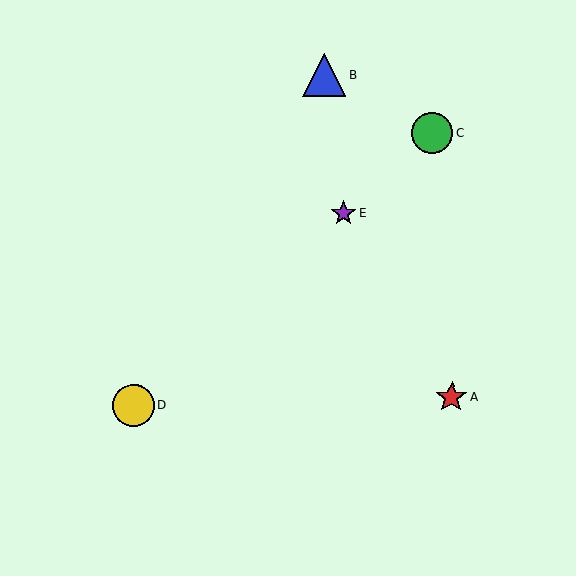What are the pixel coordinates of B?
Object B is at (324, 75).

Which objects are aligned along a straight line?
Objects C, D, E are aligned along a straight line.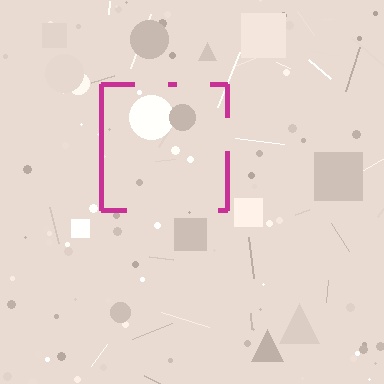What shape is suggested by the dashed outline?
The dashed outline suggests a square.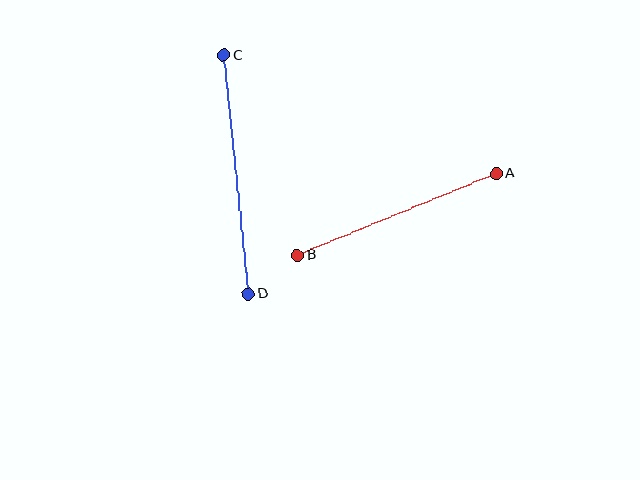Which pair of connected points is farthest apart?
Points C and D are farthest apart.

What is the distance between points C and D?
The distance is approximately 240 pixels.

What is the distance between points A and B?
The distance is approximately 215 pixels.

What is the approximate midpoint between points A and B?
The midpoint is at approximately (397, 214) pixels.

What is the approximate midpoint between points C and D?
The midpoint is at approximately (236, 174) pixels.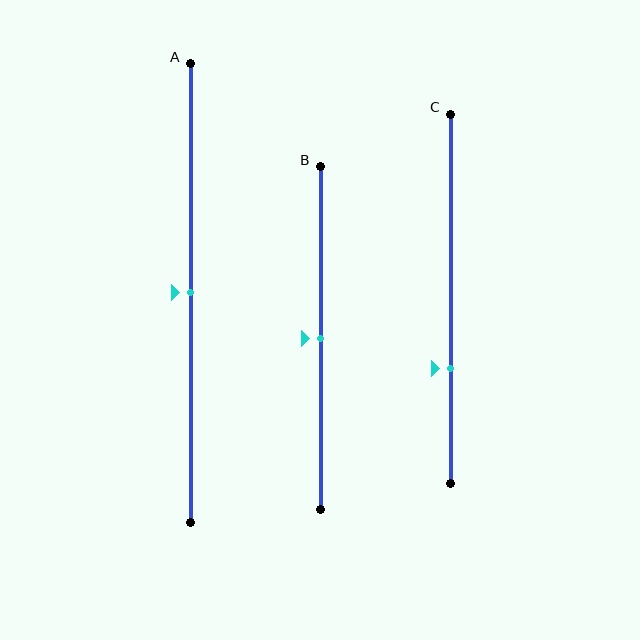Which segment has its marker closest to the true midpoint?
Segment A has its marker closest to the true midpoint.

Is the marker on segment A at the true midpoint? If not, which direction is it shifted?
Yes, the marker on segment A is at the true midpoint.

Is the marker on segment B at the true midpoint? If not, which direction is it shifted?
Yes, the marker on segment B is at the true midpoint.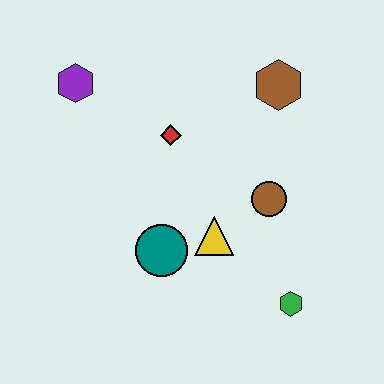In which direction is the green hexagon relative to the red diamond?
The green hexagon is below the red diamond.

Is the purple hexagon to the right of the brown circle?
No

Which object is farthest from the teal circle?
The brown hexagon is farthest from the teal circle.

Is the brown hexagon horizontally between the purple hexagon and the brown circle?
No